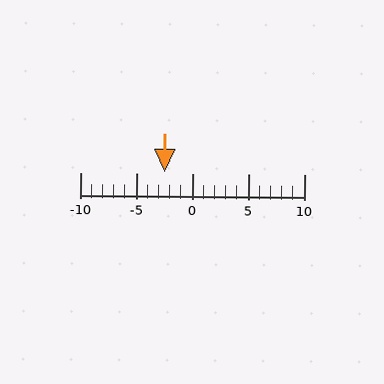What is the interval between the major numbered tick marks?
The major tick marks are spaced 5 units apart.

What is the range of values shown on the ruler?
The ruler shows values from -10 to 10.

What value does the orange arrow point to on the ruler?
The orange arrow points to approximately -2.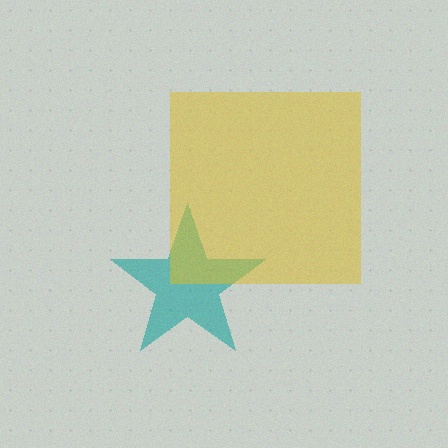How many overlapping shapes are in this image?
There are 2 overlapping shapes in the image.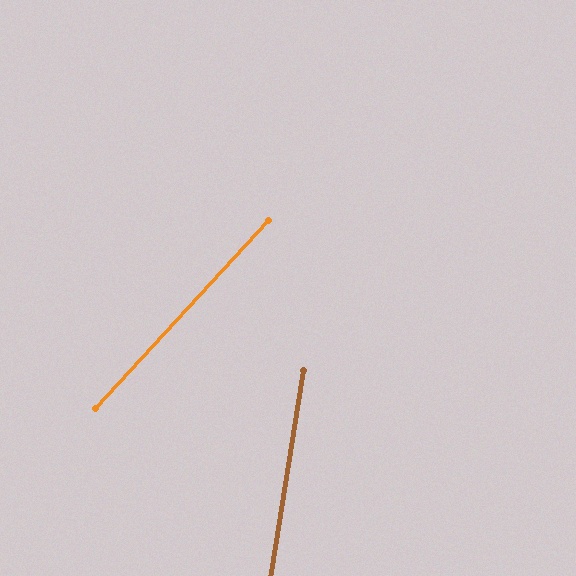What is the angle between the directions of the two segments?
Approximately 33 degrees.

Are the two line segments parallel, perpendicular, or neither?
Neither parallel nor perpendicular — they differ by about 33°.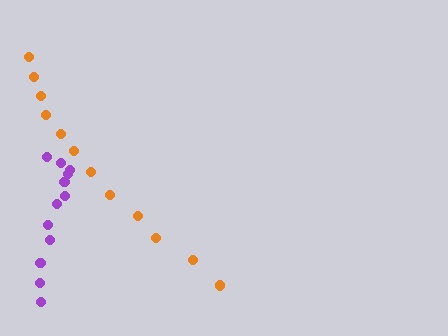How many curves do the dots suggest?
There are 2 distinct paths.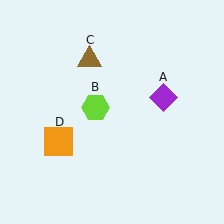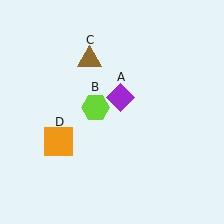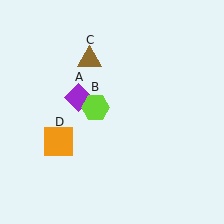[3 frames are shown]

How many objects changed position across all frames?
1 object changed position: purple diamond (object A).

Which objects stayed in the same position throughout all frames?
Lime hexagon (object B) and brown triangle (object C) and orange square (object D) remained stationary.